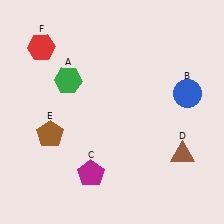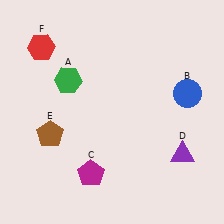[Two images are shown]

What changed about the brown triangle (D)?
In Image 1, D is brown. In Image 2, it changed to purple.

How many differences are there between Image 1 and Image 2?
There is 1 difference between the two images.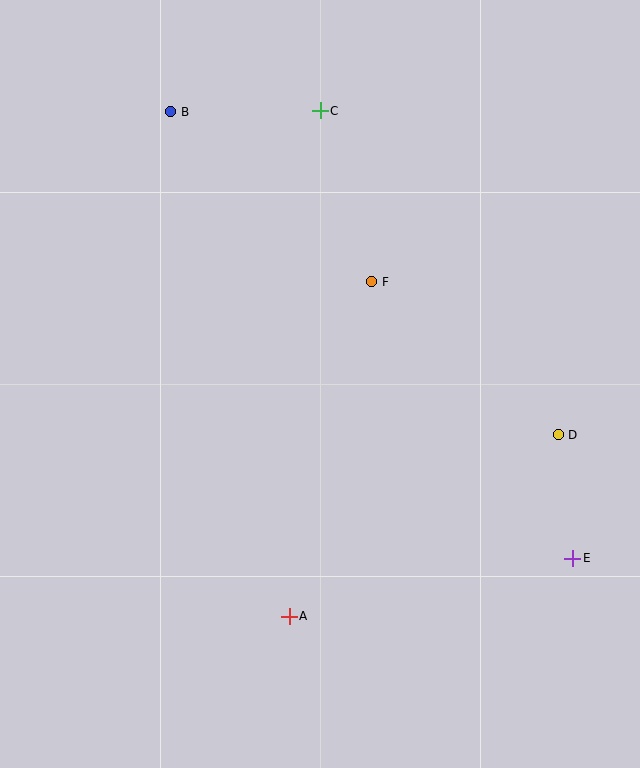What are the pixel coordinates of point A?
Point A is at (289, 616).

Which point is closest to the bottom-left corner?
Point A is closest to the bottom-left corner.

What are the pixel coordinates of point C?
Point C is at (320, 111).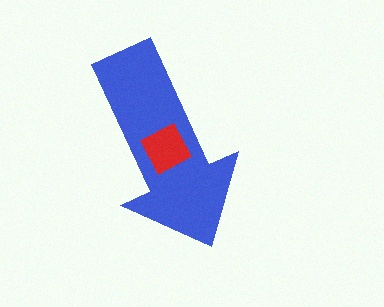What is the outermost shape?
The blue arrow.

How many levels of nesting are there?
2.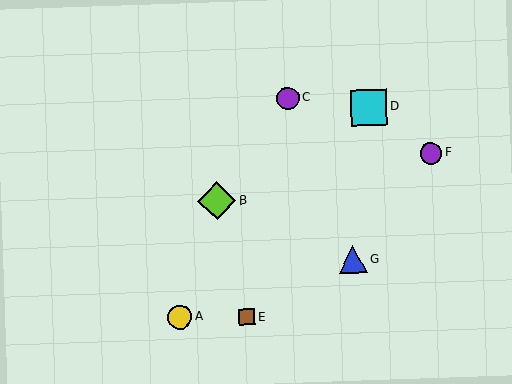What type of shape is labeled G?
Shape G is a blue triangle.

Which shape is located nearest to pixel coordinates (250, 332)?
The brown square (labeled E) at (247, 317) is nearest to that location.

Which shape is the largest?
The lime diamond (labeled B) is the largest.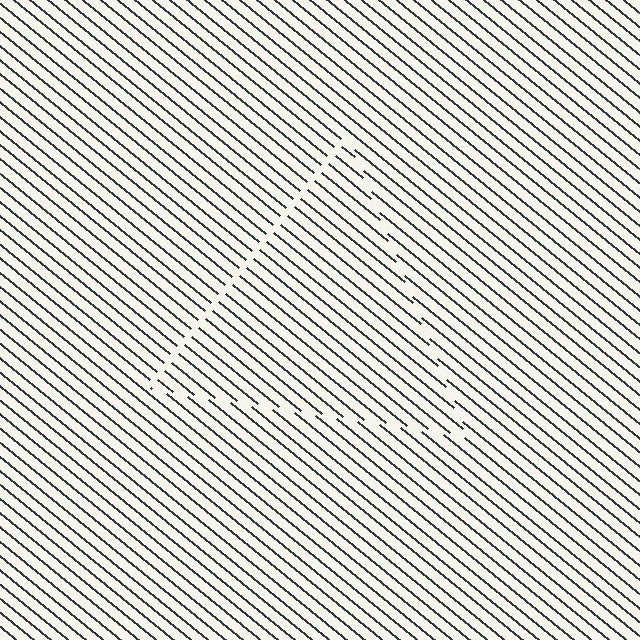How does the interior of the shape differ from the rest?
The interior of the shape contains the same grating, shifted by half a period — the contour is defined by the phase discontinuity where line-ends from the inner and outer gratings abut.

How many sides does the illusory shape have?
3 sides — the line-ends trace a triangle.